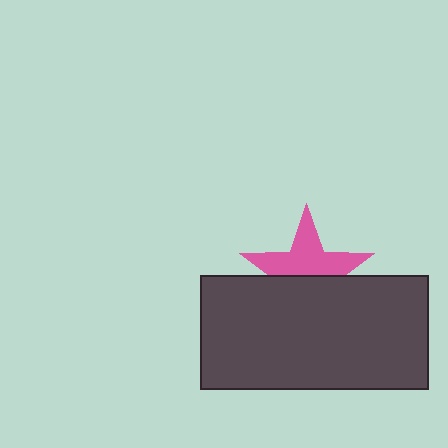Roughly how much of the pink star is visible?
About half of it is visible (roughly 55%).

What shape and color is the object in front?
The object in front is a dark gray rectangle.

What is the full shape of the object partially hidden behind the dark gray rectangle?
The partially hidden object is a pink star.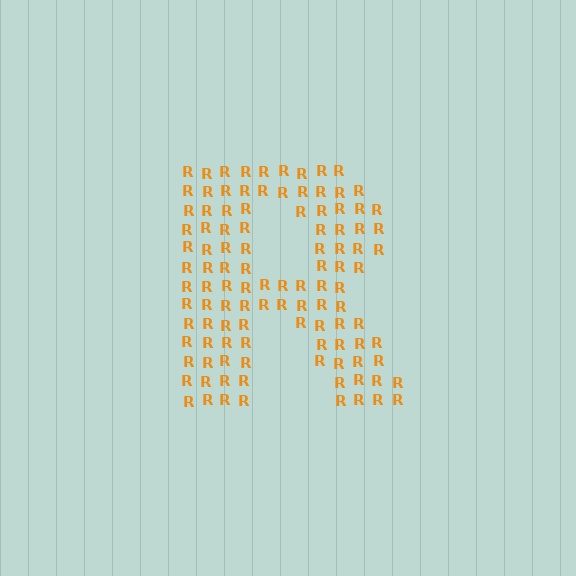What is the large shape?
The large shape is the letter R.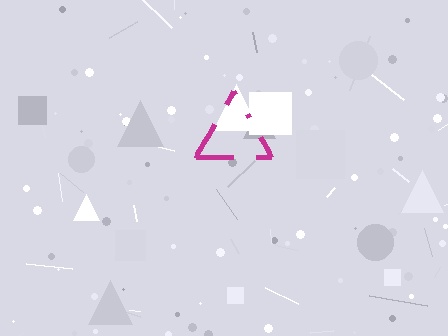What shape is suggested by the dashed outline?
The dashed outline suggests a triangle.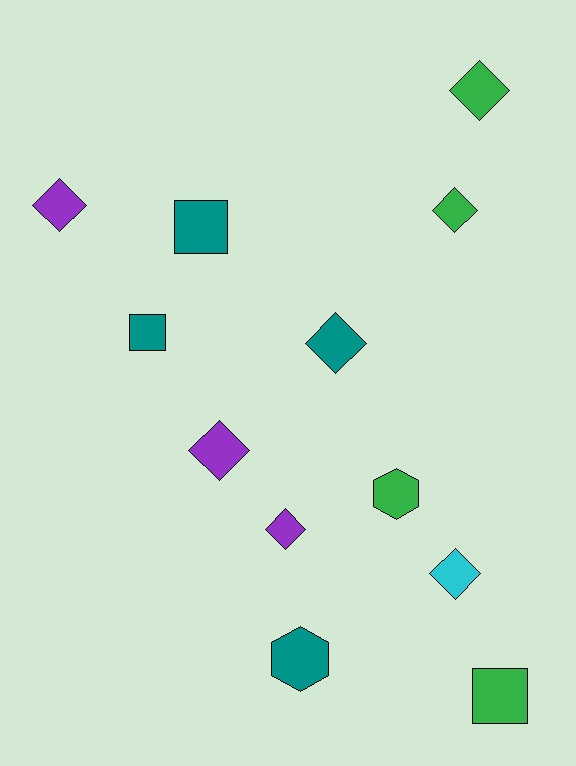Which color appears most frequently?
Green, with 4 objects.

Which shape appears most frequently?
Diamond, with 7 objects.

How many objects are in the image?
There are 12 objects.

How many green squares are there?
There is 1 green square.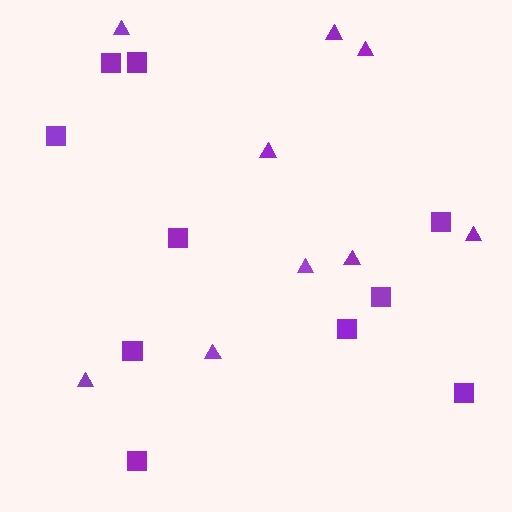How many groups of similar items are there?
There are 2 groups: one group of triangles (9) and one group of squares (10).